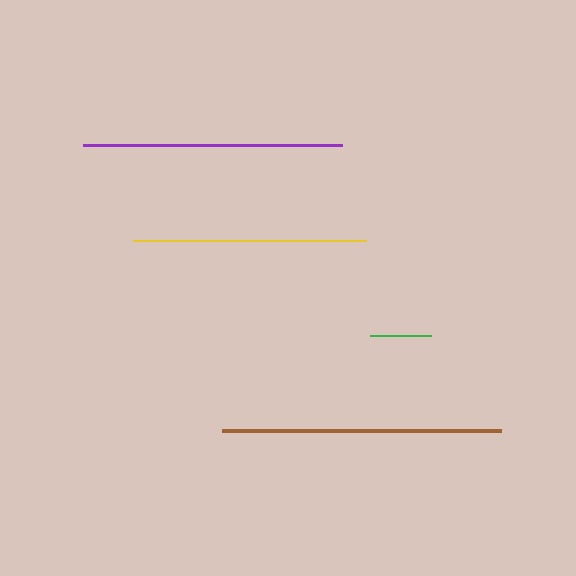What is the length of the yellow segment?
The yellow segment is approximately 233 pixels long.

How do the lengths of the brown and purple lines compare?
The brown and purple lines are approximately the same length.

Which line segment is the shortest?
The green line is the shortest at approximately 61 pixels.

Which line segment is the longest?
The brown line is the longest at approximately 279 pixels.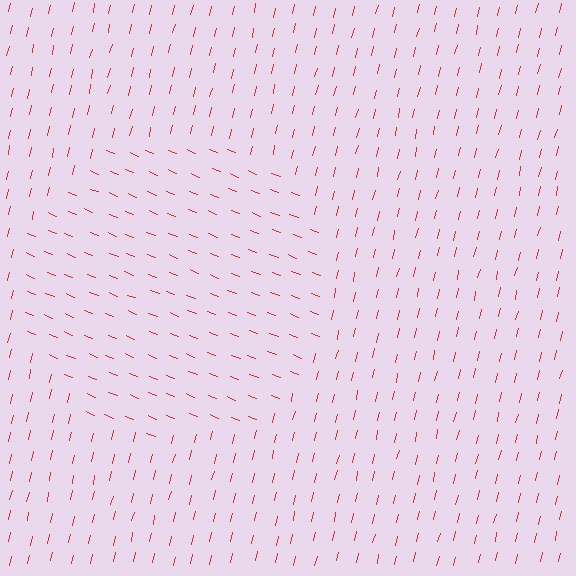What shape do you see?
I see a circle.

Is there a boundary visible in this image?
Yes, there is a texture boundary formed by a change in line orientation.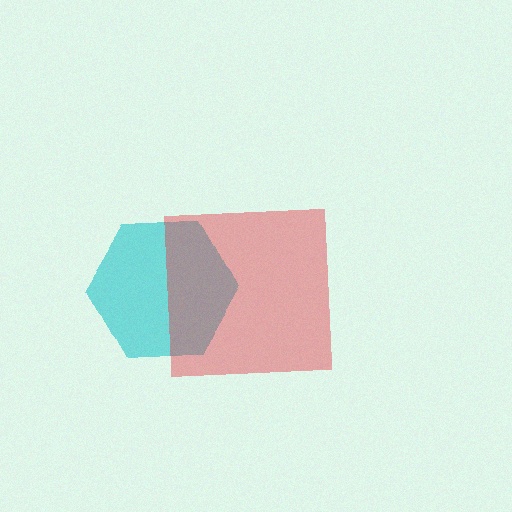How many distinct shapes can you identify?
There are 2 distinct shapes: a cyan hexagon, a red square.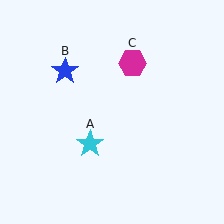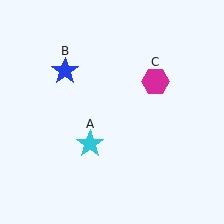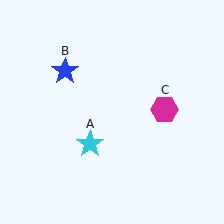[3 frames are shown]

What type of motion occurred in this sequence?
The magenta hexagon (object C) rotated clockwise around the center of the scene.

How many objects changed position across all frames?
1 object changed position: magenta hexagon (object C).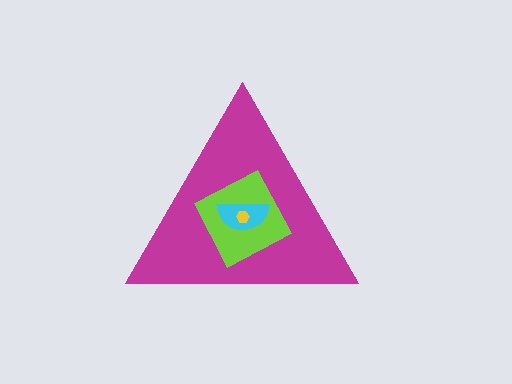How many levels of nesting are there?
4.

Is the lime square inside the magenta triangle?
Yes.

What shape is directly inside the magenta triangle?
The lime square.